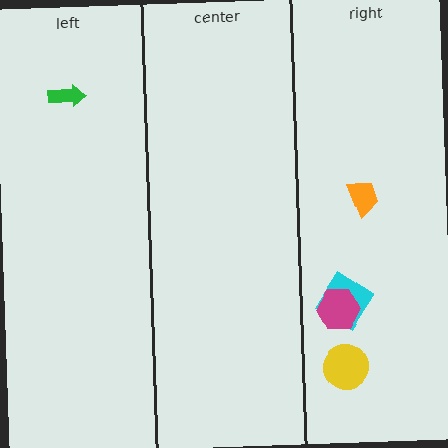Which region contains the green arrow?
The left region.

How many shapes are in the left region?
1.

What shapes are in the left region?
The green arrow.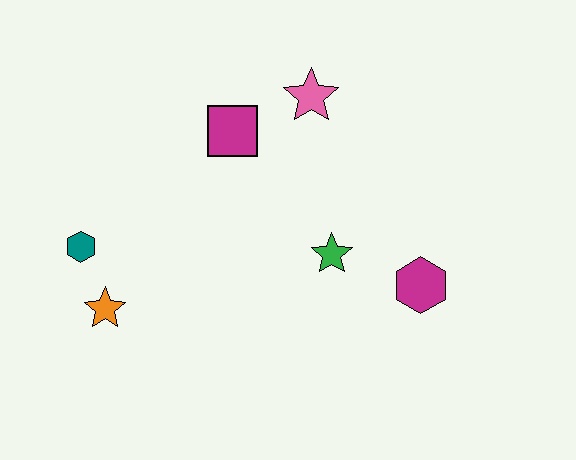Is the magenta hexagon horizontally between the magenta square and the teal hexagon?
No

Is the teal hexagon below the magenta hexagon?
No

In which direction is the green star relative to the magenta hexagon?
The green star is to the left of the magenta hexagon.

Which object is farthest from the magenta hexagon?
The teal hexagon is farthest from the magenta hexagon.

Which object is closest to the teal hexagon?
The orange star is closest to the teal hexagon.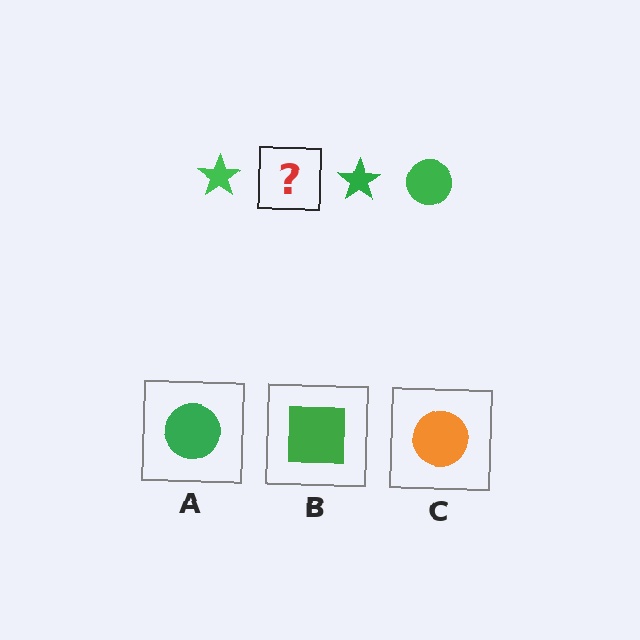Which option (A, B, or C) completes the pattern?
A.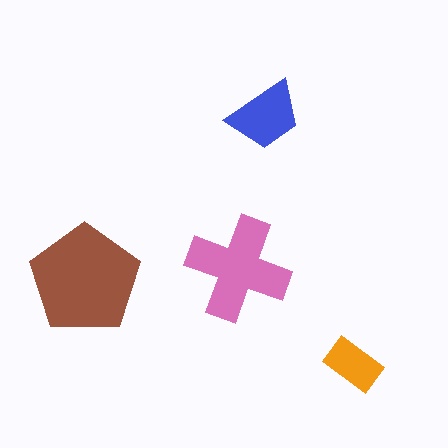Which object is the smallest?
The orange rectangle.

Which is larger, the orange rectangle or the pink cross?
The pink cross.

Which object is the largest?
The brown pentagon.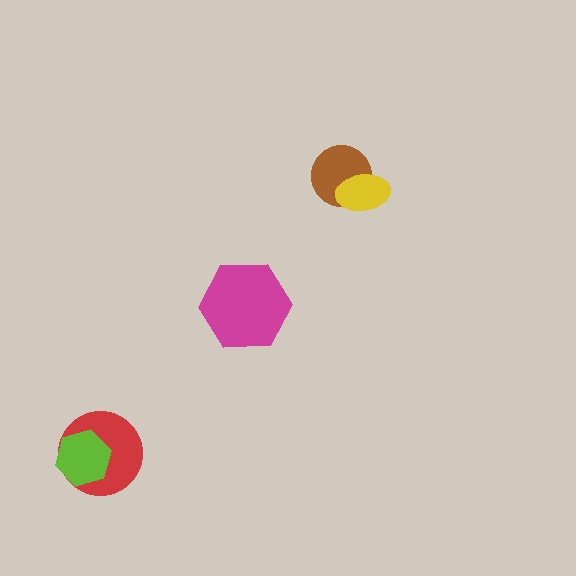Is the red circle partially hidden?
Yes, it is partially covered by another shape.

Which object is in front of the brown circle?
The yellow ellipse is in front of the brown circle.